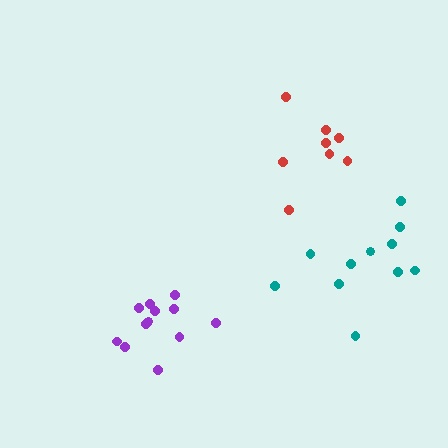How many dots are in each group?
Group 1: 11 dots, Group 2: 12 dots, Group 3: 8 dots (31 total).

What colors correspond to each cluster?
The clusters are colored: teal, purple, red.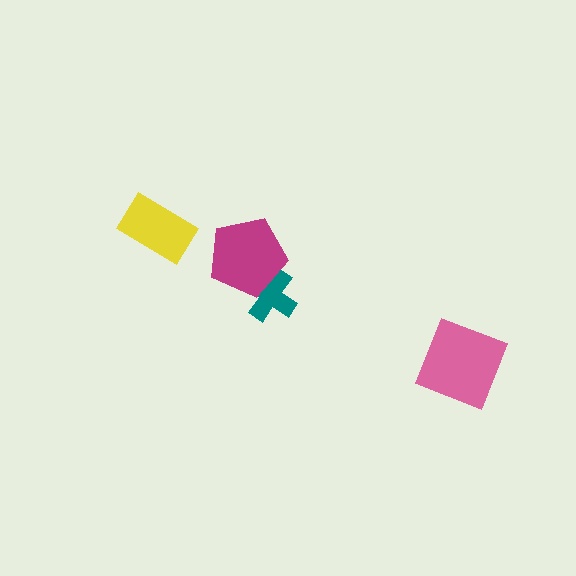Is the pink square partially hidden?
No, no other shape covers it.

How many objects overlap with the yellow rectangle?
0 objects overlap with the yellow rectangle.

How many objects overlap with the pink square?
0 objects overlap with the pink square.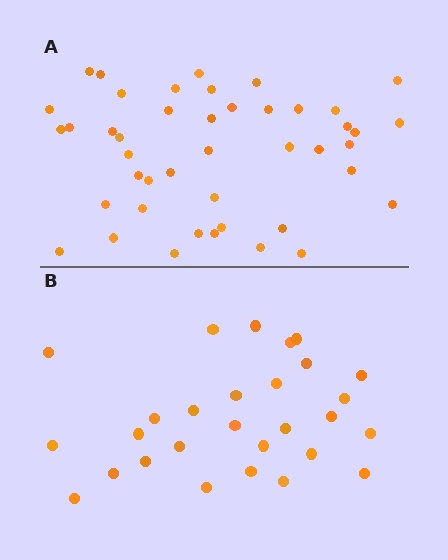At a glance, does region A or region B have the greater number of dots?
Region A (the top region) has more dots.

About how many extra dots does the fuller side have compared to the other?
Region A has approximately 15 more dots than region B.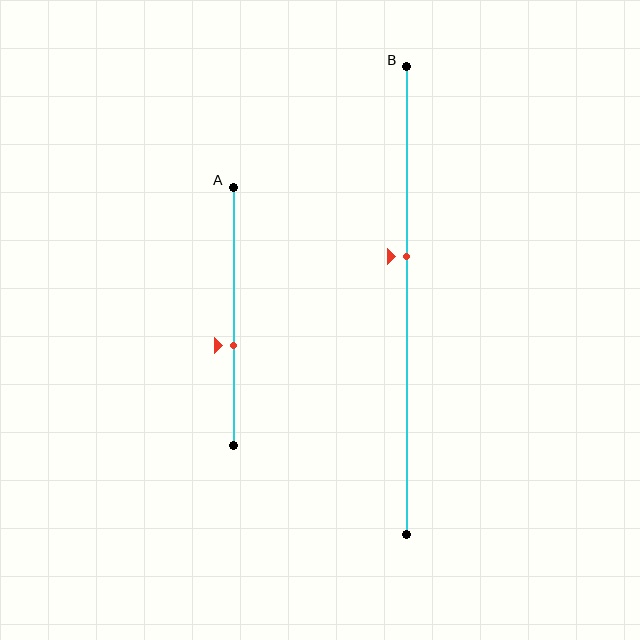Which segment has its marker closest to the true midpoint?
Segment B has its marker closest to the true midpoint.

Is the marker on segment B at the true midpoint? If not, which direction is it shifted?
No, the marker on segment B is shifted upward by about 9% of the segment length.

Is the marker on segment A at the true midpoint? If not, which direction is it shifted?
No, the marker on segment A is shifted downward by about 11% of the segment length.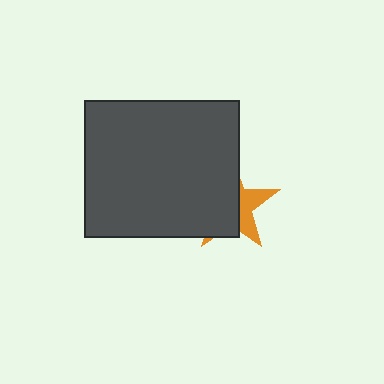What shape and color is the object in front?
The object in front is a dark gray rectangle.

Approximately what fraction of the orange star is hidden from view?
Roughly 64% of the orange star is hidden behind the dark gray rectangle.